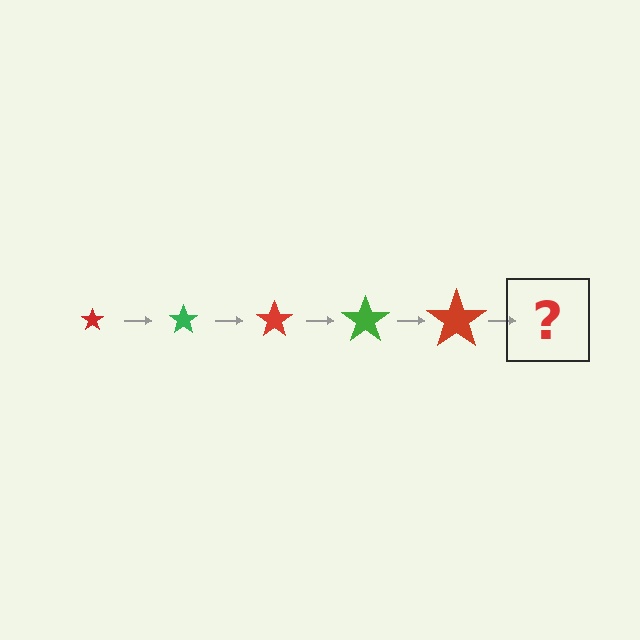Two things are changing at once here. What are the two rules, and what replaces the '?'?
The two rules are that the star grows larger each step and the color cycles through red and green. The '?' should be a green star, larger than the previous one.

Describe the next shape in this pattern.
It should be a green star, larger than the previous one.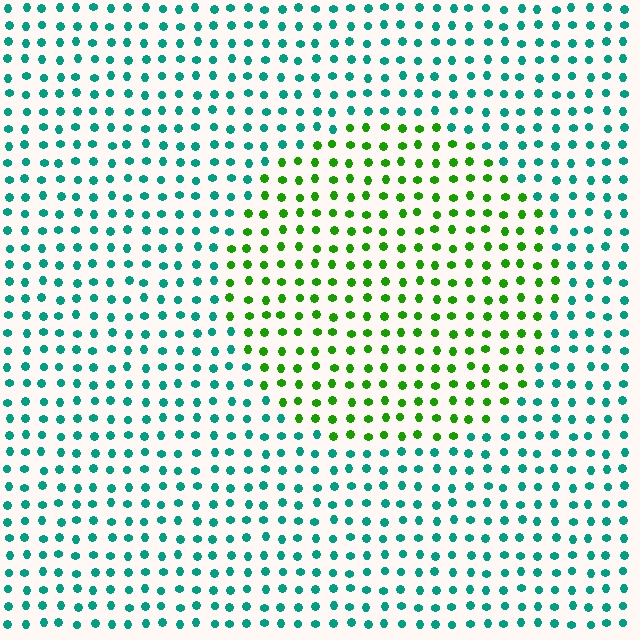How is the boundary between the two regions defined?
The boundary is defined purely by a slight shift in hue (about 58 degrees). Spacing, size, and orientation are identical on both sides.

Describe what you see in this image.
The image is filled with small teal elements in a uniform arrangement. A circle-shaped region is visible where the elements are tinted to a slightly different hue, forming a subtle color boundary.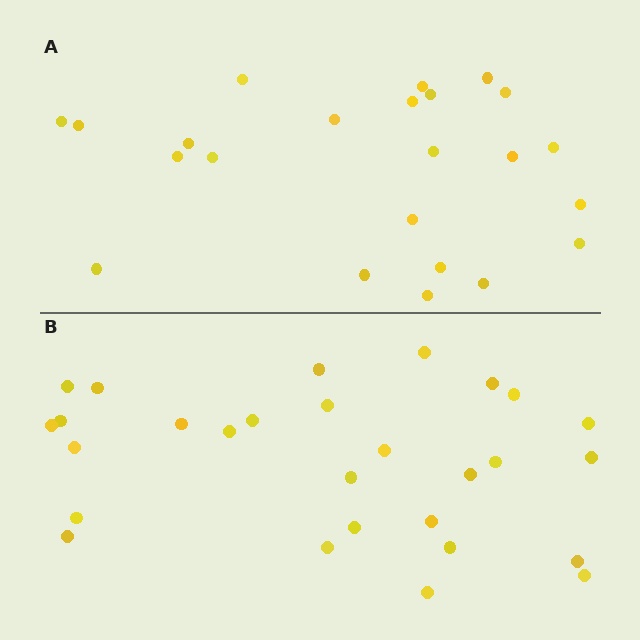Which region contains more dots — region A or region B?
Region B (the bottom region) has more dots.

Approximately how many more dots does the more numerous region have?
Region B has about 5 more dots than region A.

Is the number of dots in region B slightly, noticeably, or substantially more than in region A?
Region B has only slightly more — the two regions are fairly close. The ratio is roughly 1.2 to 1.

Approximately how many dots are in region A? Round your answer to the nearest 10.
About 20 dots. (The exact count is 23, which rounds to 20.)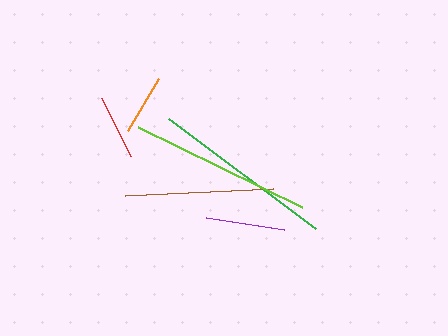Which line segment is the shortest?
The orange line is the shortest at approximately 61 pixels.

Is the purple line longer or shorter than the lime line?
The lime line is longer than the purple line.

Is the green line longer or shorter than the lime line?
The green line is longer than the lime line.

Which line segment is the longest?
The green line is the longest at approximately 184 pixels.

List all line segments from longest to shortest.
From longest to shortest: green, lime, brown, purple, red, orange.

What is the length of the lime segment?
The lime segment is approximately 183 pixels long.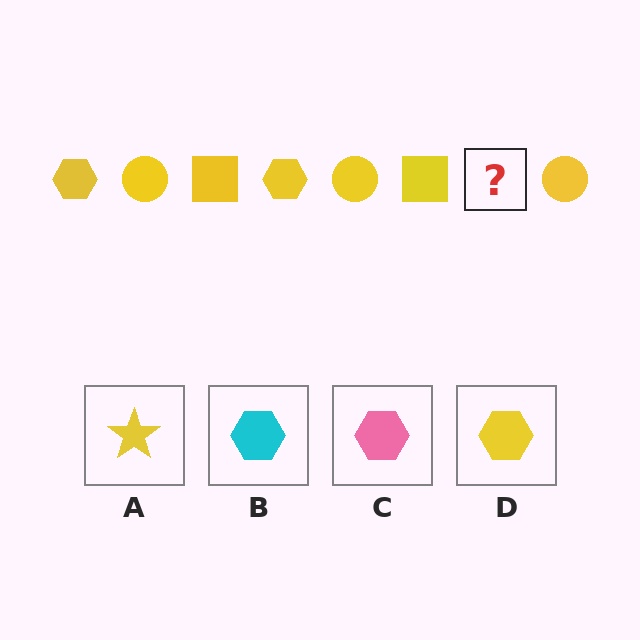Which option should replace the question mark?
Option D.